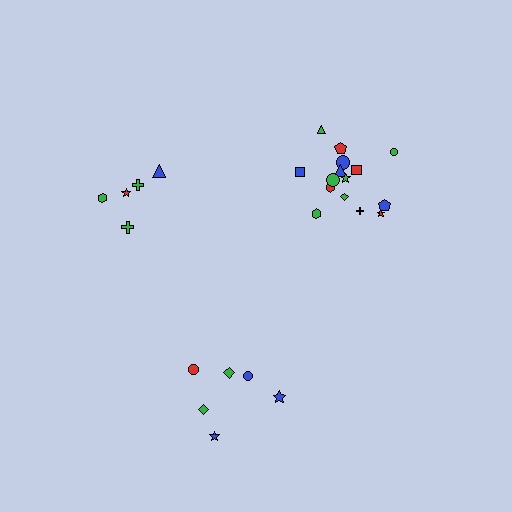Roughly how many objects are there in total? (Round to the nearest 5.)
Roughly 25 objects in total.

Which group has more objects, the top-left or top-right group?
The top-right group.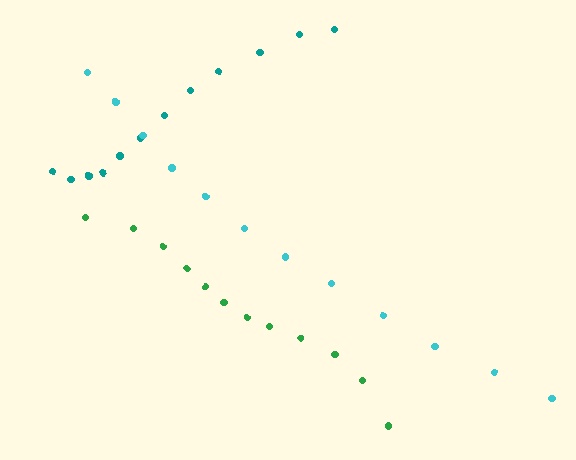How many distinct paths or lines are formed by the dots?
There are 3 distinct paths.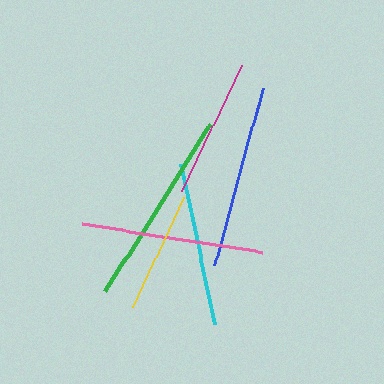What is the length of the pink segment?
The pink segment is approximately 183 pixels long.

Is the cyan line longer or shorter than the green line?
The green line is longer than the cyan line.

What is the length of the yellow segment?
The yellow segment is approximately 120 pixels long.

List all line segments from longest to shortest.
From longest to shortest: green, blue, pink, cyan, magenta, yellow.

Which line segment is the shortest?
The yellow line is the shortest at approximately 120 pixels.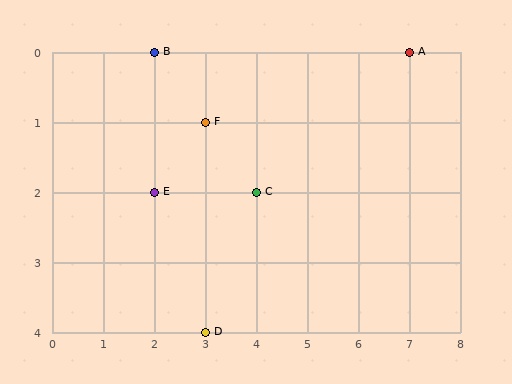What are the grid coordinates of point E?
Point E is at grid coordinates (2, 2).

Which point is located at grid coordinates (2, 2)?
Point E is at (2, 2).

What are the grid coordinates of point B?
Point B is at grid coordinates (2, 0).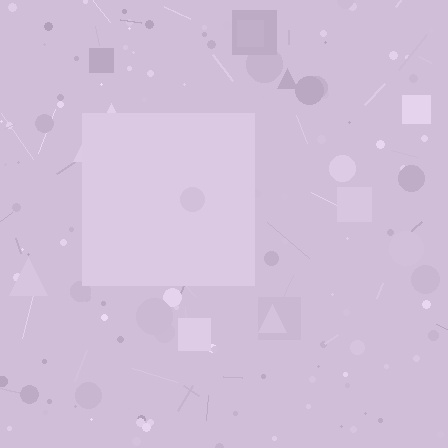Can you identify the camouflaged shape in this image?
The camouflaged shape is a square.